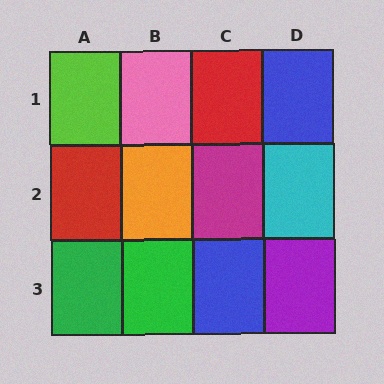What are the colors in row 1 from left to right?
Lime, pink, red, blue.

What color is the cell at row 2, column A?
Red.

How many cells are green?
2 cells are green.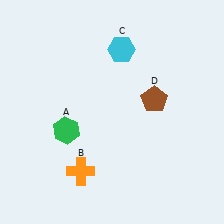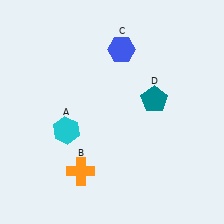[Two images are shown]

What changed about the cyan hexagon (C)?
In Image 1, C is cyan. In Image 2, it changed to blue.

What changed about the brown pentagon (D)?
In Image 1, D is brown. In Image 2, it changed to teal.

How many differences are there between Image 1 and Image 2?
There are 3 differences between the two images.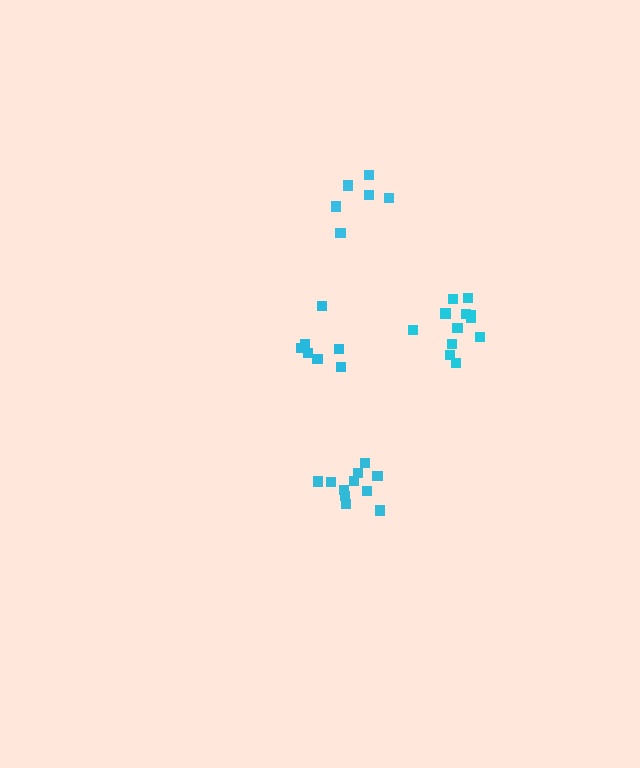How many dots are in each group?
Group 1: 7 dots, Group 2: 12 dots, Group 3: 11 dots, Group 4: 6 dots (36 total).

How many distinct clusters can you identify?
There are 4 distinct clusters.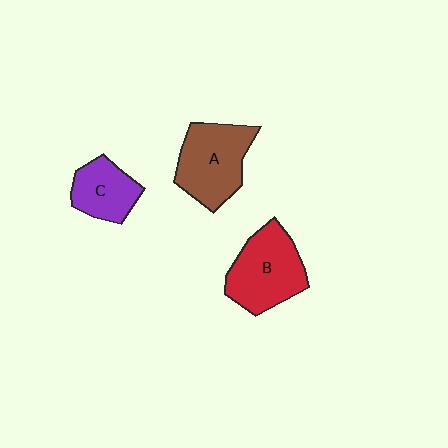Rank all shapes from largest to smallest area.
From largest to smallest: B (red), A (brown), C (purple).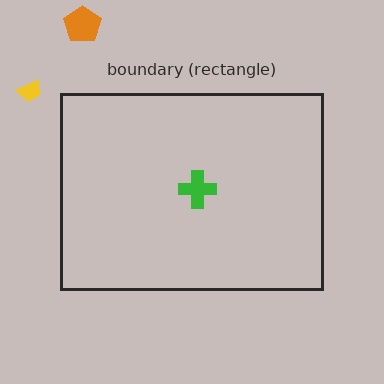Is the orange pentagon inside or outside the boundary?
Outside.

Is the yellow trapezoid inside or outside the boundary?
Outside.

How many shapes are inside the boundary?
1 inside, 2 outside.